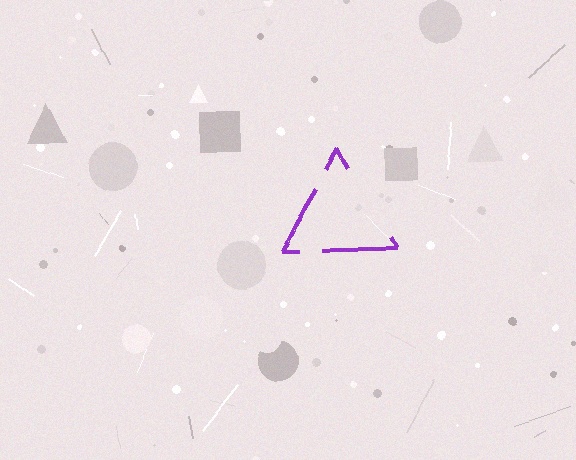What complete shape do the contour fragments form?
The contour fragments form a triangle.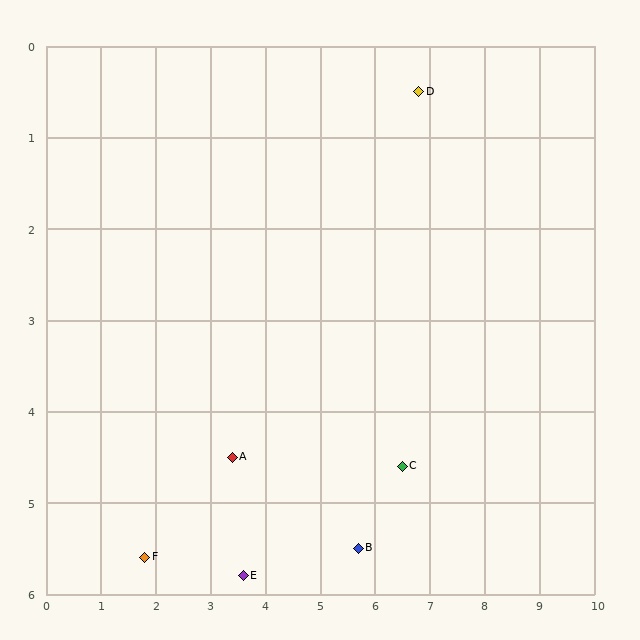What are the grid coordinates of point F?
Point F is at approximately (1.8, 5.6).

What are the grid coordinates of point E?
Point E is at approximately (3.6, 5.8).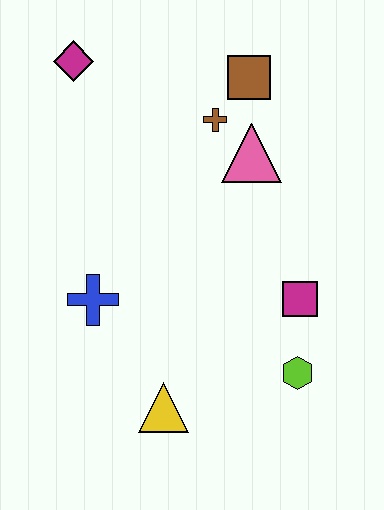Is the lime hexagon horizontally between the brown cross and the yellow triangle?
No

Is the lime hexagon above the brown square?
No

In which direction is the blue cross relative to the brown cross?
The blue cross is below the brown cross.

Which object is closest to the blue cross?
The yellow triangle is closest to the blue cross.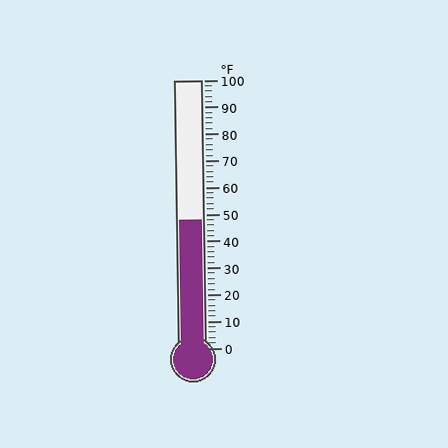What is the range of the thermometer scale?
The thermometer scale ranges from 0°F to 100°F.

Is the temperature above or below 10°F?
The temperature is above 10°F.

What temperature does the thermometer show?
The thermometer shows approximately 48°F.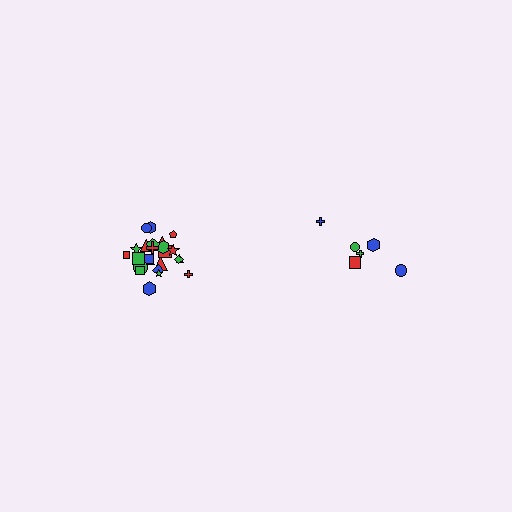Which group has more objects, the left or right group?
The left group.